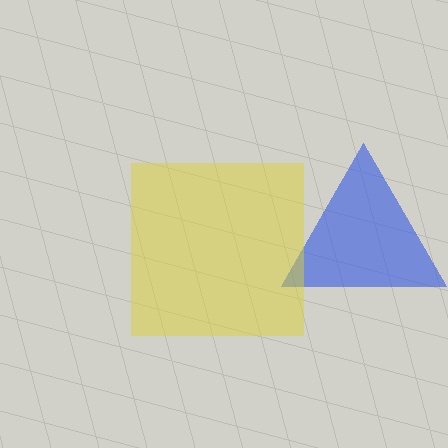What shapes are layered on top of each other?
The layered shapes are: a blue triangle, a yellow square.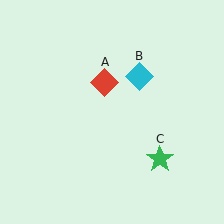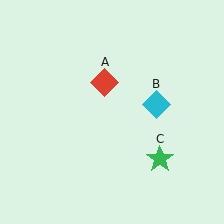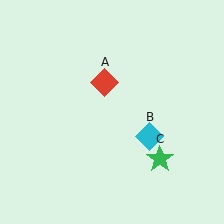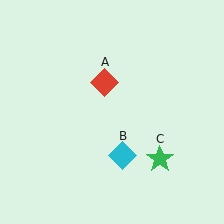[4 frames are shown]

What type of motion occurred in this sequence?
The cyan diamond (object B) rotated clockwise around the center of the scene.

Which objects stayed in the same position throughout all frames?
Red diamond (object A) and green star (object C) remained stationary.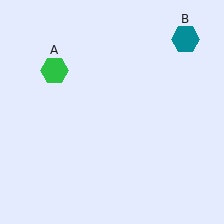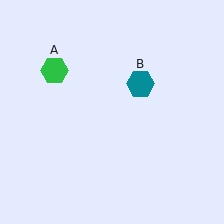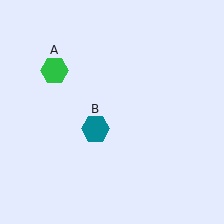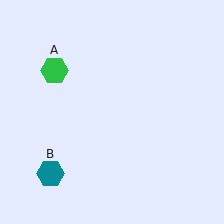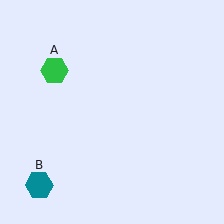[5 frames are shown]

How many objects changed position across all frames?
1 object changed position: teal hexagon (object B).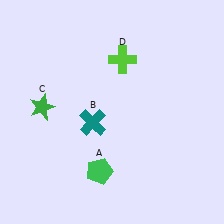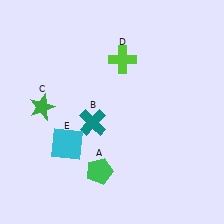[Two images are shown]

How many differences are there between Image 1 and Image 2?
There is 1 difference between the two images.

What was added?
A cyan square (E) was added in Image 2.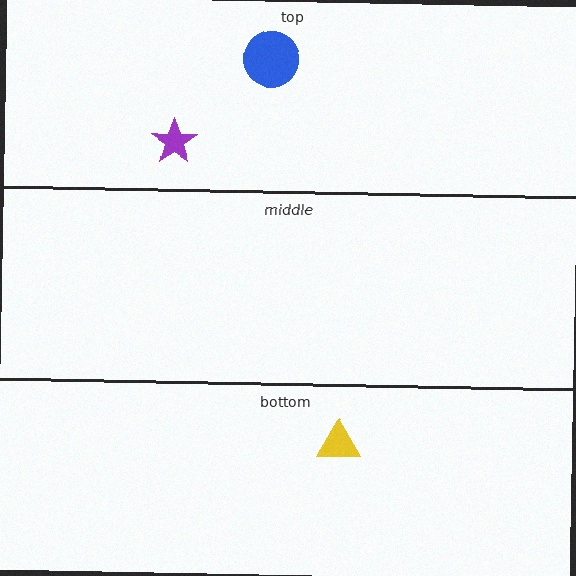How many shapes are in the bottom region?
1.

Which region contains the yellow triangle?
The bottom region.